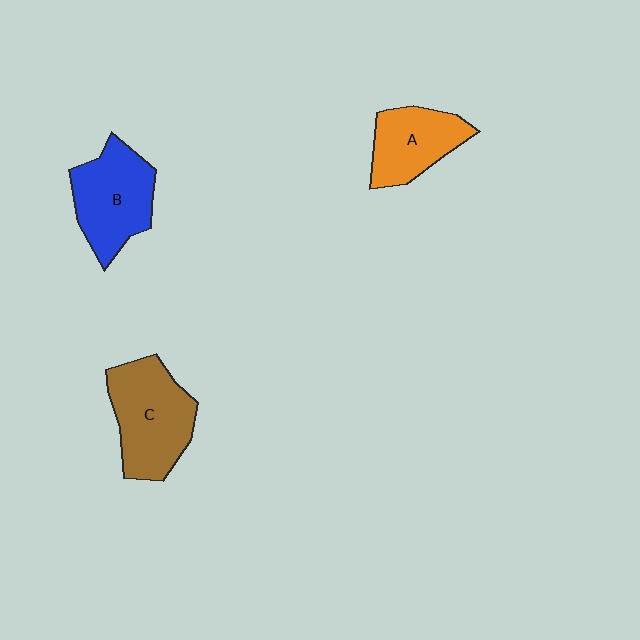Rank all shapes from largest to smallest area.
From largest to smallest: C (brown), B (blue), A (orange).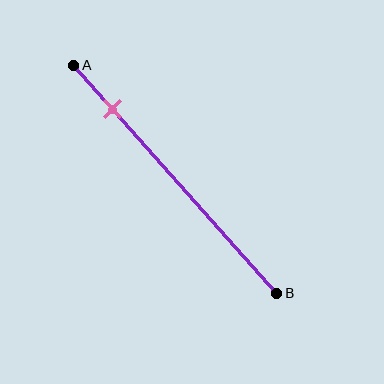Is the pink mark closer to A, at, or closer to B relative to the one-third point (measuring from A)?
The pink mark is closer to point A than the one-third point of segment AB.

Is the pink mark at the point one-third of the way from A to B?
No, the mark is at about 20% from A, not at the 33% one-third point.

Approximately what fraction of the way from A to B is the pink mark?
The pink mark is approximately 20% of the way from A to B.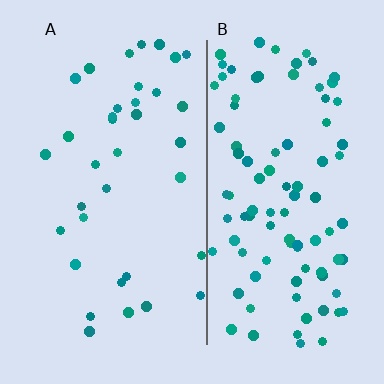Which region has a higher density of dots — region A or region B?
B (the right).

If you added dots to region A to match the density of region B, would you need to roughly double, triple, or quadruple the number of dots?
Approximately triple.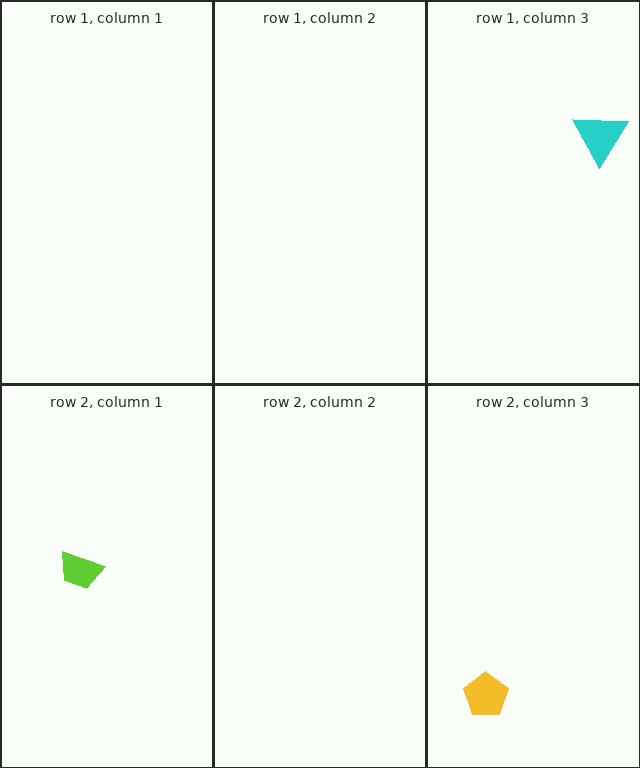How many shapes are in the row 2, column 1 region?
1.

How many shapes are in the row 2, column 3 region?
1.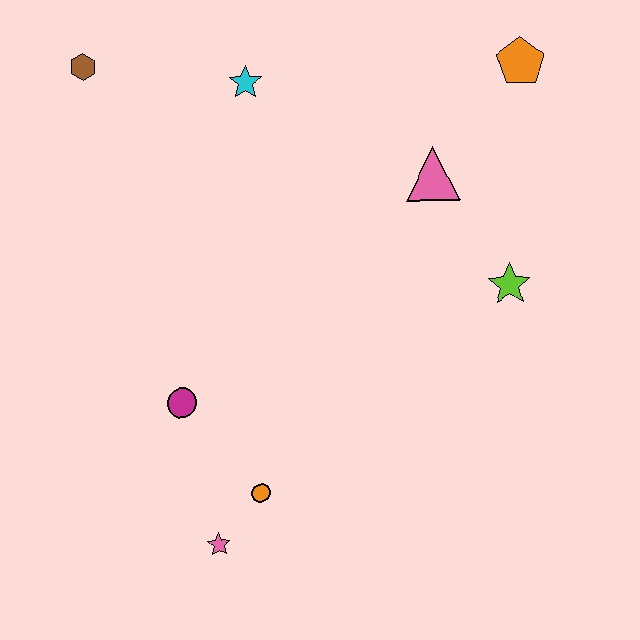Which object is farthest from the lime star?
The brown hexagon is farthest from the lime star.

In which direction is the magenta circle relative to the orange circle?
The magenta circle is above the orange circle.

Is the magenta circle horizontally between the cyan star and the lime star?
No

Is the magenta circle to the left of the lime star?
Yes